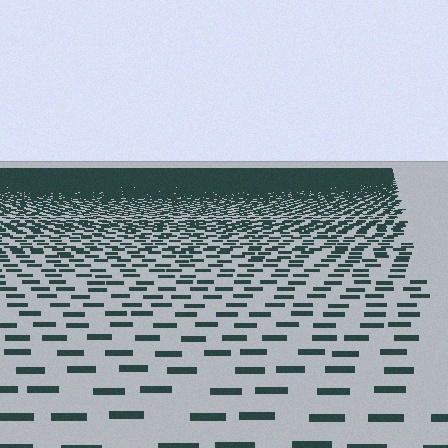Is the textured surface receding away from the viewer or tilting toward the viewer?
The surface is receding away from the viewer. Texture elements get smaller and denser toward the top.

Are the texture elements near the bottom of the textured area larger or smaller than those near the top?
Larger. Near the bottom, elements are closer to the viewer and appear at a bigger on-screen size.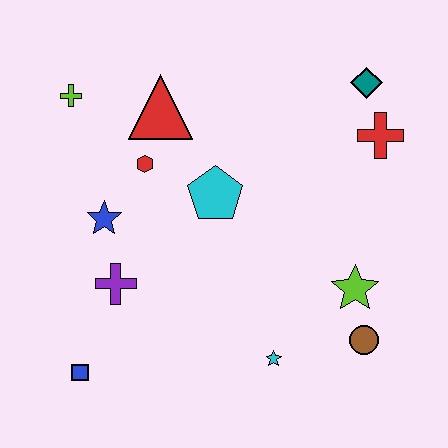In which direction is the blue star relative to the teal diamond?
The blue star is to the left of the teal diamond.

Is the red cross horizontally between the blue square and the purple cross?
No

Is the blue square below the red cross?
Yes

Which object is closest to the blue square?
The purple cross is closest to the blue square.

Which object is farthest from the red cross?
The blue square is farthest from the red cross.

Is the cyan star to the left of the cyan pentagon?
No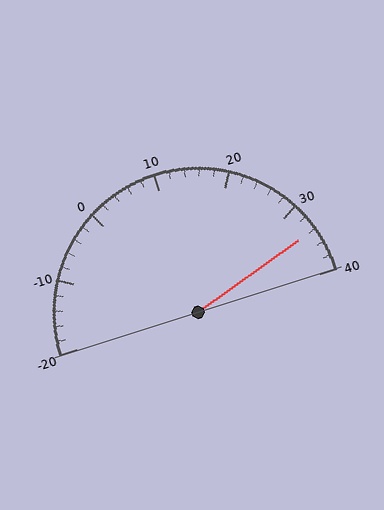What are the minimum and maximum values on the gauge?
The gauge ranges from -20 to 40.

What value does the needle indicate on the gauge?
The needle indicates approximately 34.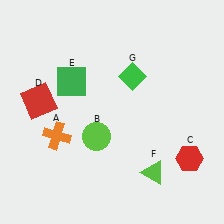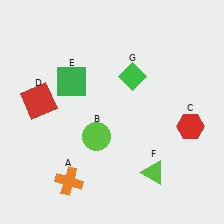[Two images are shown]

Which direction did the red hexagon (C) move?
The red hexagon (C) moved up.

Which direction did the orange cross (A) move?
The orange cross (A) moved down.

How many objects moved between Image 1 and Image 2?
2 objects moved between the two images.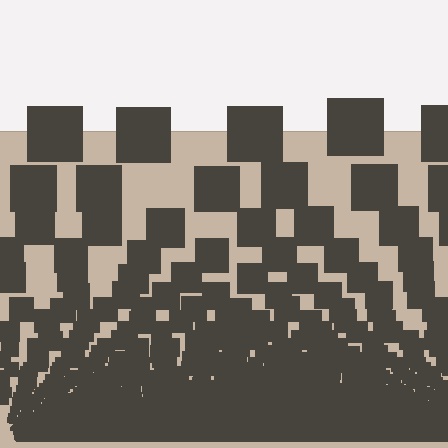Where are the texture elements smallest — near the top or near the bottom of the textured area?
Near the bottom.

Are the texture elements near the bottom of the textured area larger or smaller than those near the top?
Smaller. The gradient is inverted — elements near the bottom are smaller and denser.